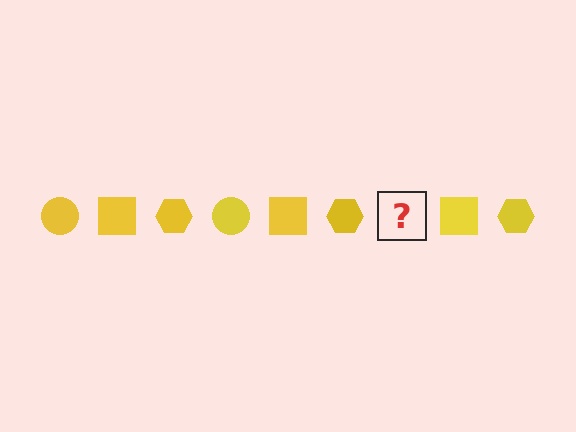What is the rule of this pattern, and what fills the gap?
The rule is that the pattern cycles through circle, square, hexagon shapes in yellow. The gap should be filled with a yellow circle.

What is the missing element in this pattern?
The missing element is a yellow circle.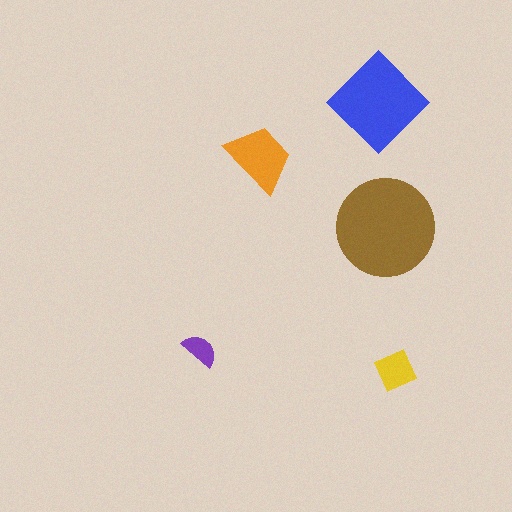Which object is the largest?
The brown circle.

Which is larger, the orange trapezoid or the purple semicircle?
The orange trapezoid.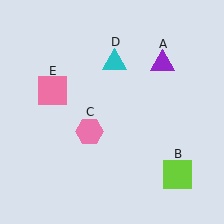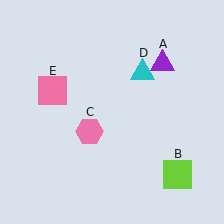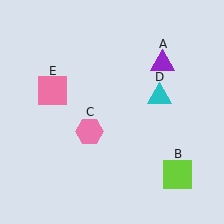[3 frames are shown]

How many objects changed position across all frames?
1 object changed position: cyan triangle (object D).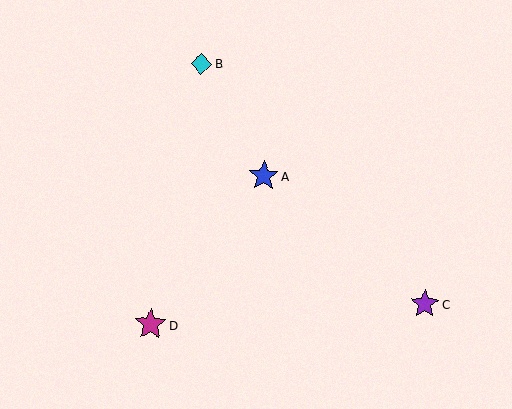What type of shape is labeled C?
Shape C is a purple star.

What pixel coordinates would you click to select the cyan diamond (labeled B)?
Click at (201, 64) to select the cyan diamond B.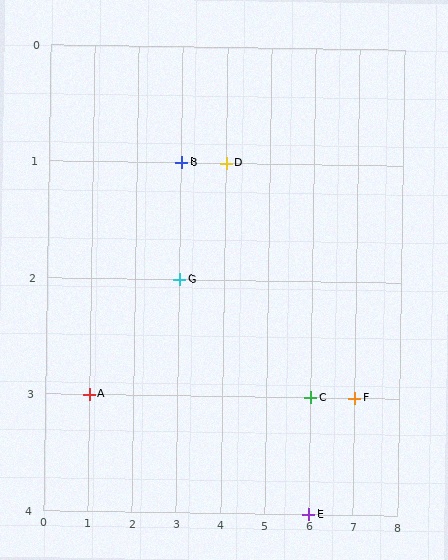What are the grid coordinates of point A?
Point A is at grid coordinates (1, 3).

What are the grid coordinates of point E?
Point E is at grid coordinates (6, 4).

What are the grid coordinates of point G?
Point G is at grid coordinates (3, 2).